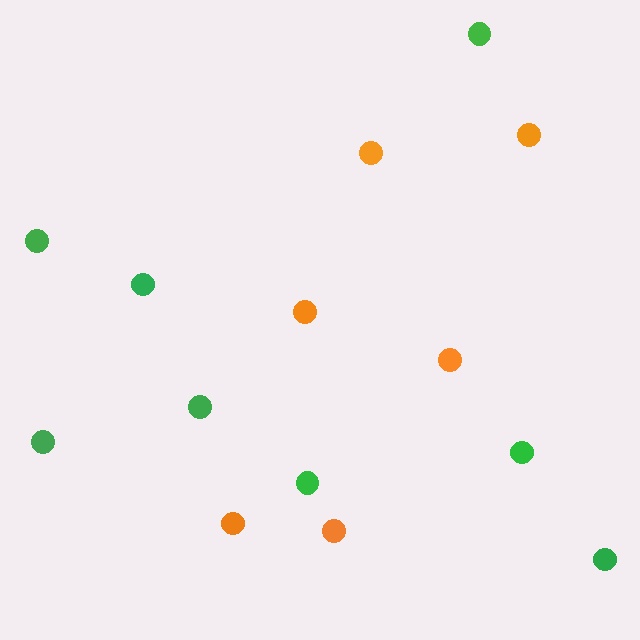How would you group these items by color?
There are 2 groups: one group of orange circles (6) and one group of green circles (8).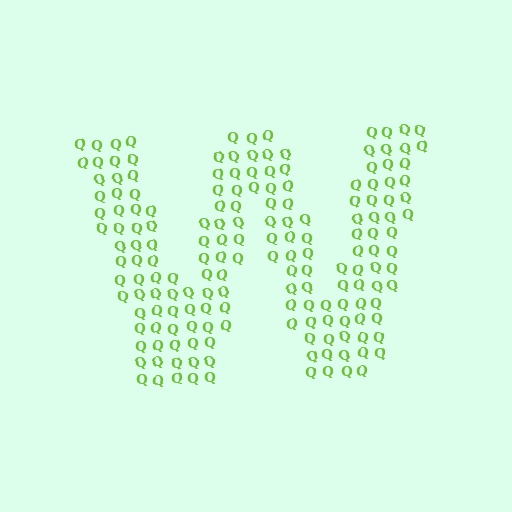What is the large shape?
The large shape is the letter W.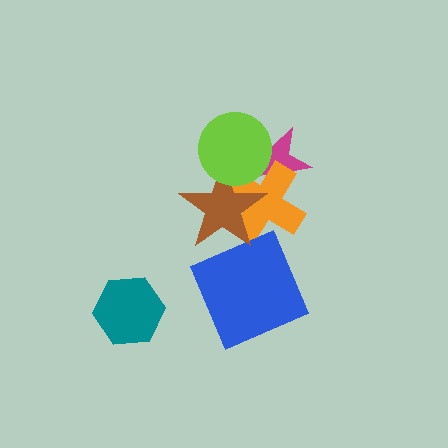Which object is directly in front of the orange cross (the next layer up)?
The brown star is directly in front of the orange cross.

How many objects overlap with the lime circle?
3 objects overlap with the lime circle.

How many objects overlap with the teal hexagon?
0 objects overlap with the teal hexagon.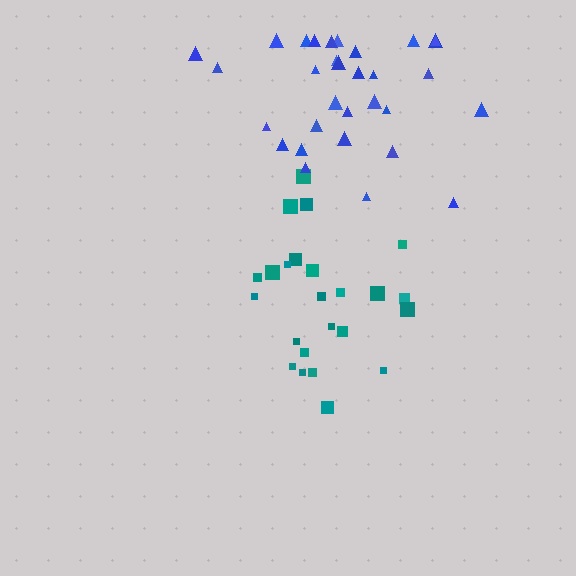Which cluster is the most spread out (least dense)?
Blue.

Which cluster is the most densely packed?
Teal.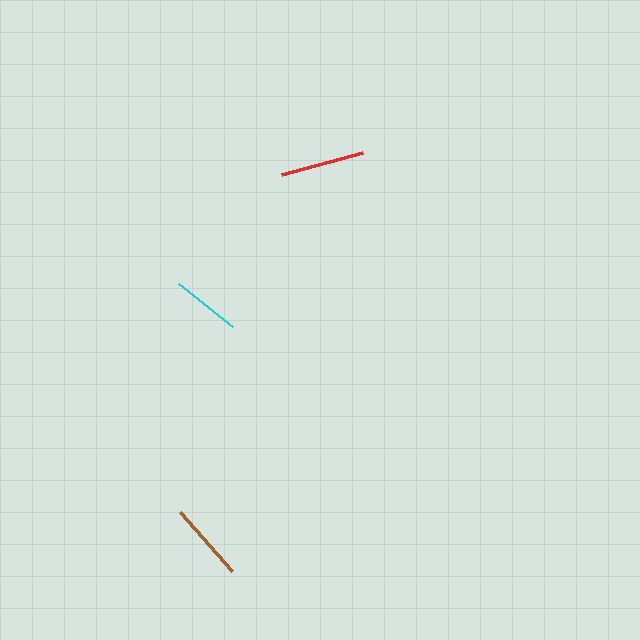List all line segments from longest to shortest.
From longest to shortest: red, brown, cyan.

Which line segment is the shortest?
The cyan line is the shortest at approximately 69 pixels.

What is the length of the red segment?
The red segment is approximately 84 pixels long.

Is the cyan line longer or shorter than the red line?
The red line is longer than the cyan line.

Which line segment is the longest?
The red line is the longest at approximately 84 pixels.